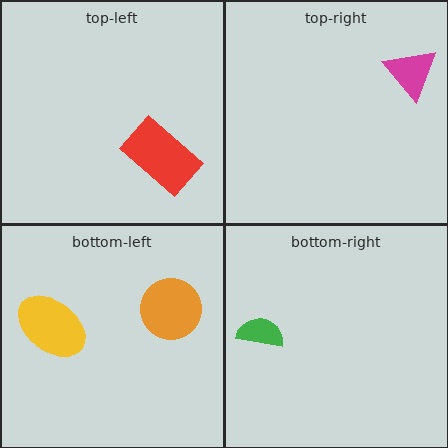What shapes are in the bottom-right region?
The green semicircle.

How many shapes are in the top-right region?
1.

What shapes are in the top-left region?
The red rectangle.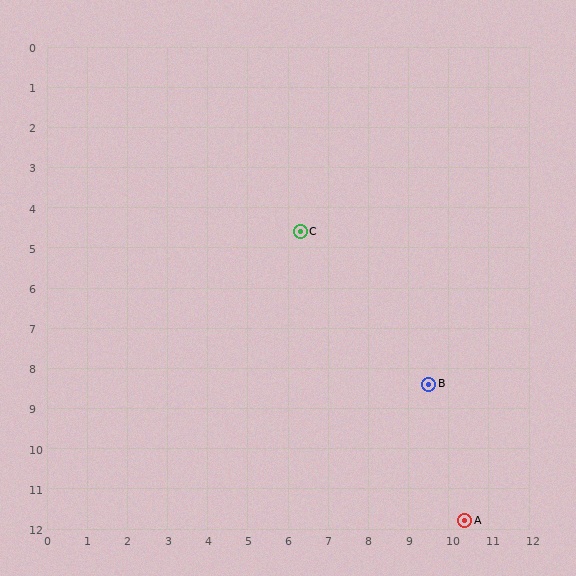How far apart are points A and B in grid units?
Points A and B are about 3.5 grid units apart.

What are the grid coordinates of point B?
Point B is at approximately (9.5, 8.4).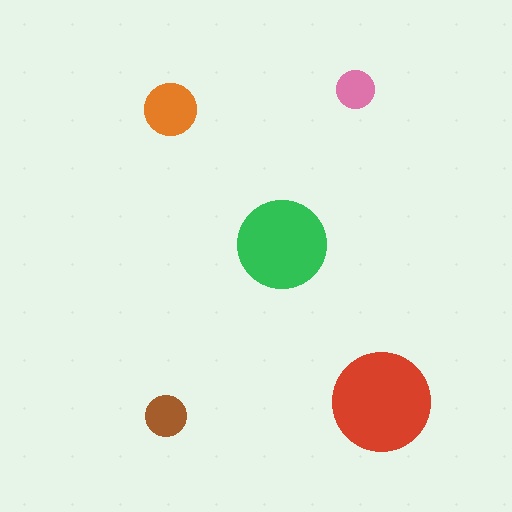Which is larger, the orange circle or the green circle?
The green one.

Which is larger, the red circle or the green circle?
The red one.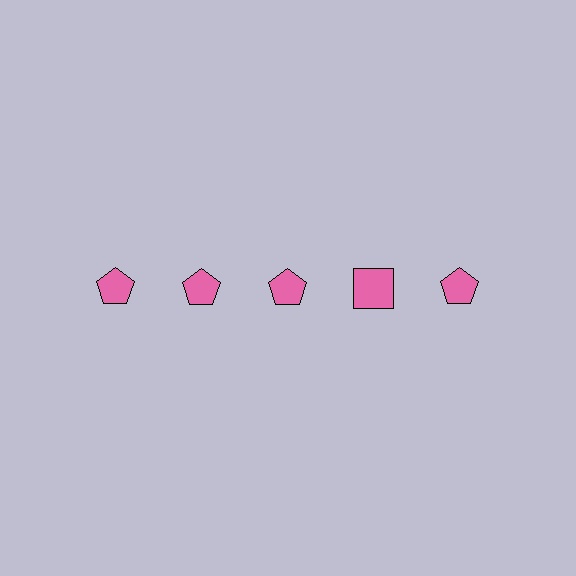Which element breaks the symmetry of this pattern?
The pink square in the top row, second from right column breaks the symmetry. All other shapes are pink pentagons.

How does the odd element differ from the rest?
It has a different shape: square instead of pentagon.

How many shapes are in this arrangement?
There are 5 shapes arranged in a grid pattern.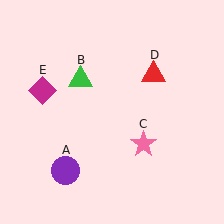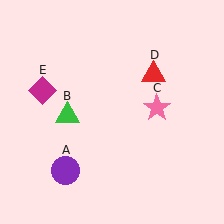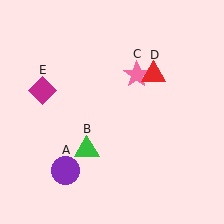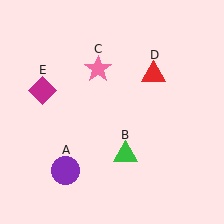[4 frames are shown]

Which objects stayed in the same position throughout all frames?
Purple circle (object A) and red triangle (object D) and magenta diamond (object E) remained stationary.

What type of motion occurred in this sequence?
The green triangle (object B), pink star (object C) rotated counterclockwise around the center of the scene.